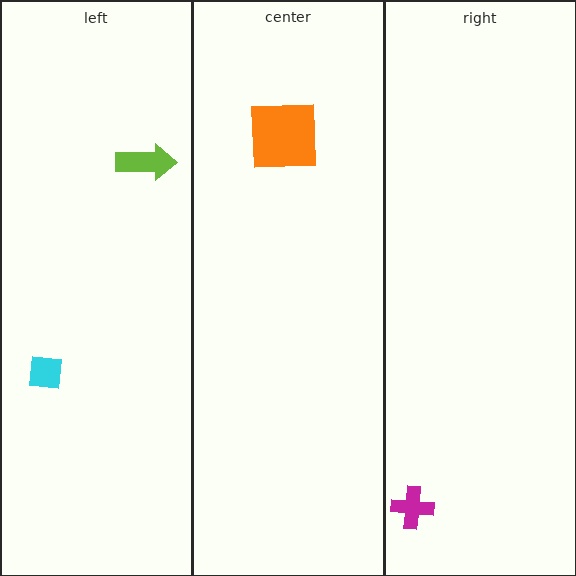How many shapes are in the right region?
1.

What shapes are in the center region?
The orange square.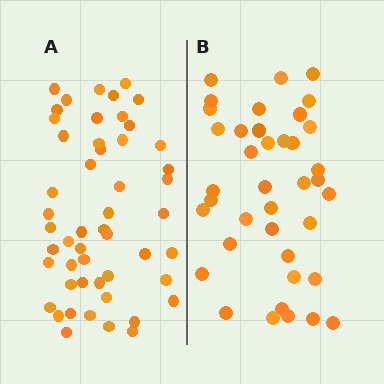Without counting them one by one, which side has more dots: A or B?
Region A (the left region) has more dots.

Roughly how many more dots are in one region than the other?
Region A has roughly 12 or so more dots than region B.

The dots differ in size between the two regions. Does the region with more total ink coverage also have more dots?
No. Region B has more total ink coverage because its dots are larger, but region A actually contains more individual dots. Total area can be misleading — the number of items is what matters here.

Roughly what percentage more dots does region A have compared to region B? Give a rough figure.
About 30% more.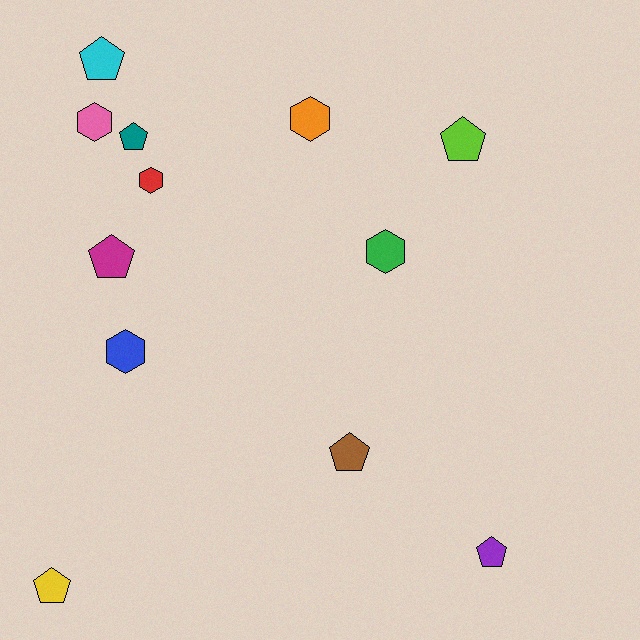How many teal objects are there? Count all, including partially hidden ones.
There is 1 teal object.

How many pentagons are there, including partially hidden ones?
There are 7 pentagons.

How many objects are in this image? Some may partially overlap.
There are 12 objects.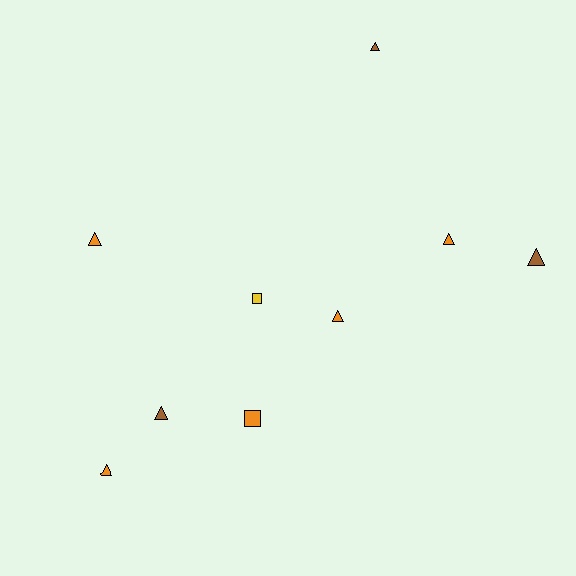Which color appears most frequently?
Orange, with 5 objects.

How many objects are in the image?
There are 9 objects.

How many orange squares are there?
There is 1 orange square.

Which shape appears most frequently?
Triangle, with 7 objects.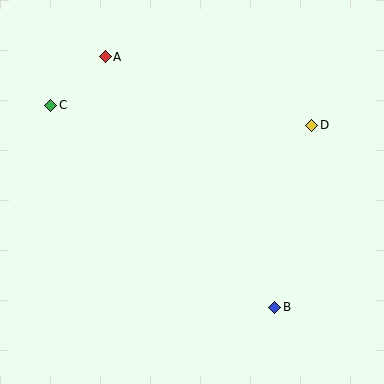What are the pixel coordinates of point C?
Point C is at (51, 105).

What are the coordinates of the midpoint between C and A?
The midpoint between C and A is at (78, 81).